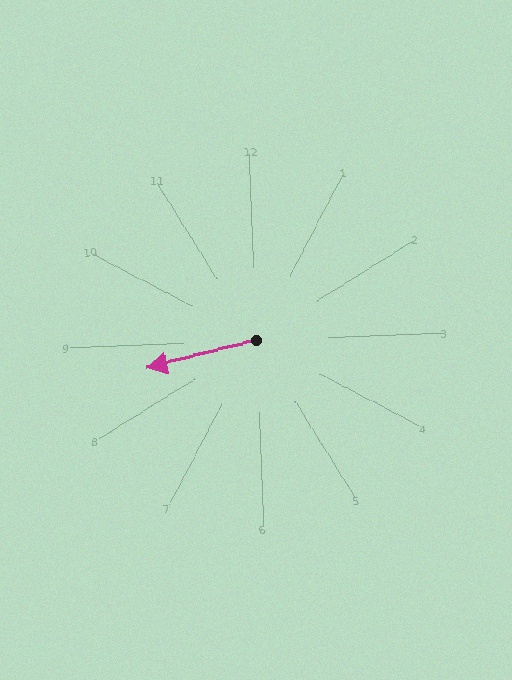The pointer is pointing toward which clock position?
Roughly 9 o'clock.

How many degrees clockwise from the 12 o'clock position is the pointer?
Approximately 258 degrees.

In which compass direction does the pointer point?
West.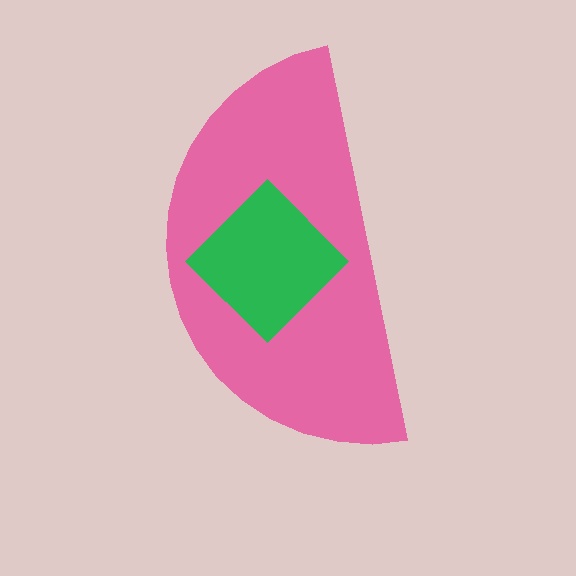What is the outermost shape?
The pink semicircle.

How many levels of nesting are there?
2.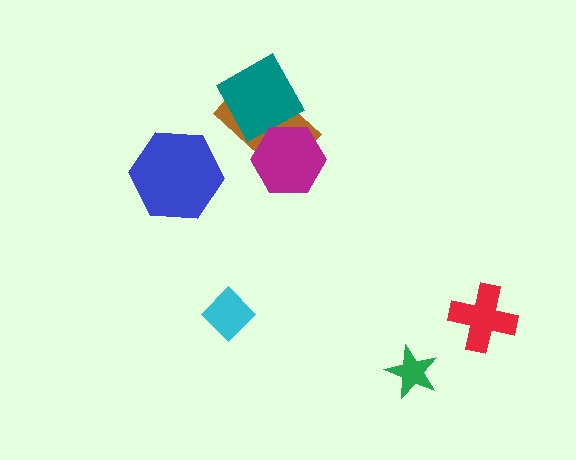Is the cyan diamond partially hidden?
No, no other shape covers it.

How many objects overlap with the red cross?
0 objects overlap with the red cross.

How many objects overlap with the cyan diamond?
0 objects overlap with the cyan diamond.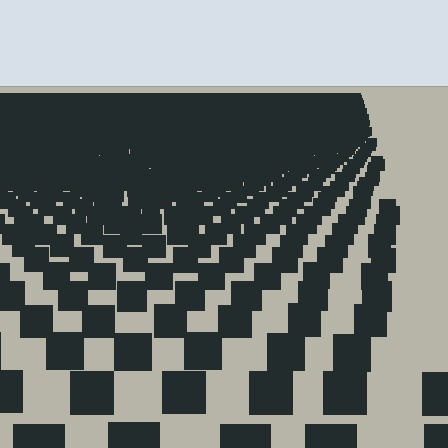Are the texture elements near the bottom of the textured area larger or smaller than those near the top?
Larger. Near the bottom, elements are closer to the viewer and appear at a bigger on-screen size.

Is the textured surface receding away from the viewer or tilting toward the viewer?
The surface is receding away from the viewer. Texture elements get smaller and denser toward the top.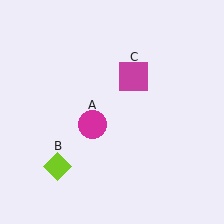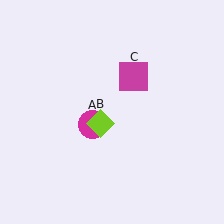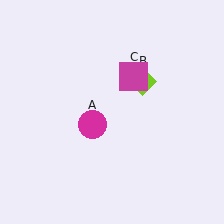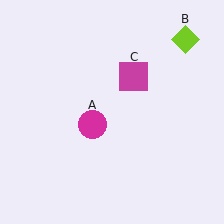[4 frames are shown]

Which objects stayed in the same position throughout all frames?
Magenta circle (object A) and magenta square (object C) remained stationary.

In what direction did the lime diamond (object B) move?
The lime diamond (object B) moved up and to the right.